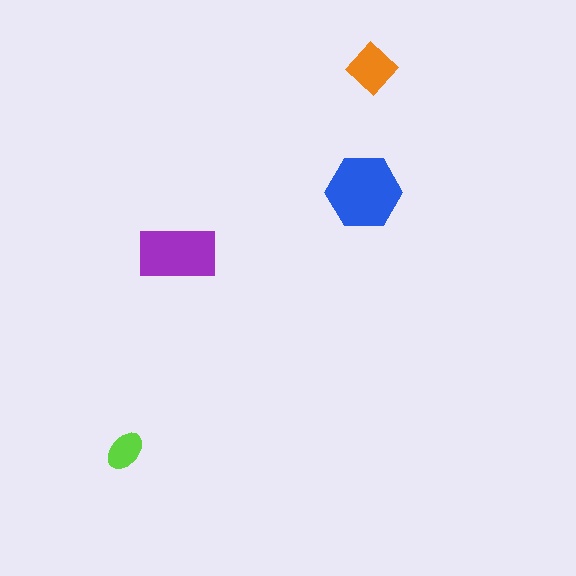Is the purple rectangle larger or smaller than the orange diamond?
Larger.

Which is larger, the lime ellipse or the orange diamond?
The orange diamond.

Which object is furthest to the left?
The lime ellipse is leftmost.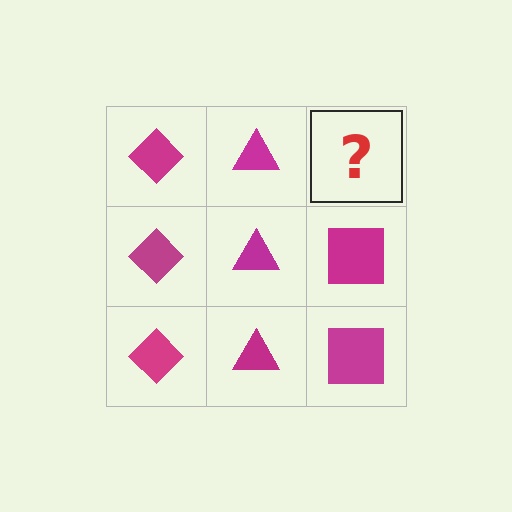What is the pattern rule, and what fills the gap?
The rule is that each column has a consistent shape. The gap should be filled with a magenta square.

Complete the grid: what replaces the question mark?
The question mark should be replaced with a magenta square.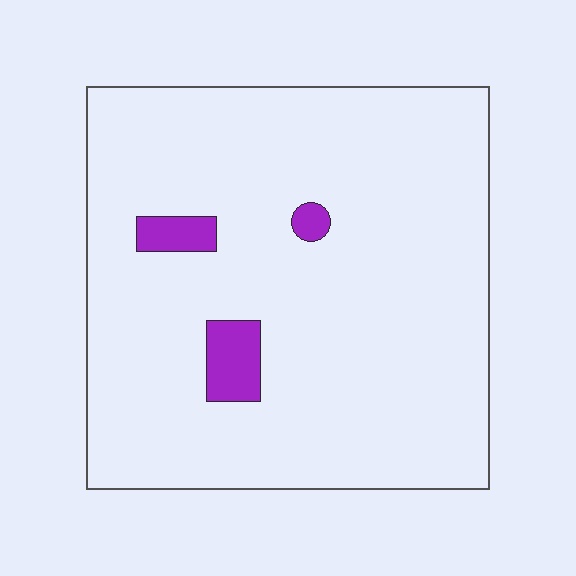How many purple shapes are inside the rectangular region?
3.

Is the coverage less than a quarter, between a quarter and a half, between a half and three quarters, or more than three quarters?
Less than a quarter.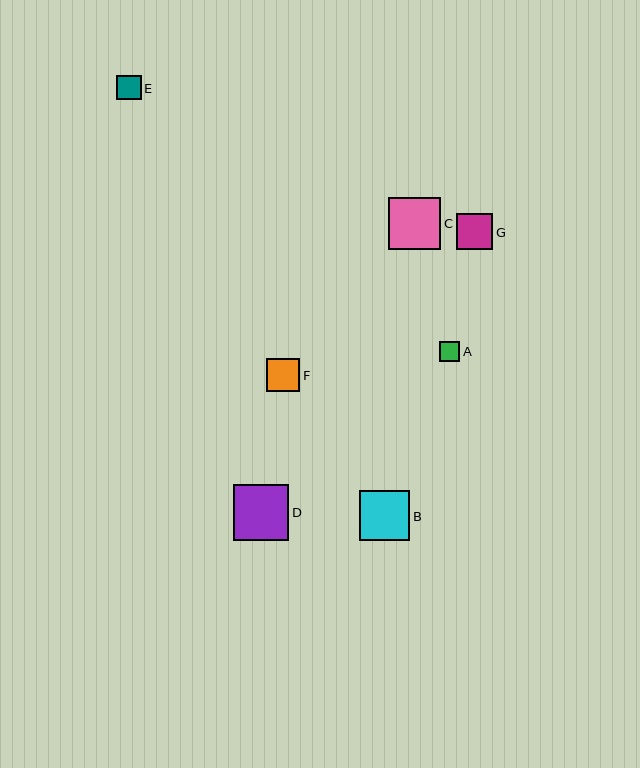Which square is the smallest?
Square A is the smallest with a size of approximately 20 pixels.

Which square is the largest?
Square D is the largest with a size of approximately 56 pixels.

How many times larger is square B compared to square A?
Square B is approximately 2.5 times the size of square A.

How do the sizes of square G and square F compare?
Square G and square F are approximately the same size.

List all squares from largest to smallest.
From largest to smallest: D, C, B, G, F, E, A.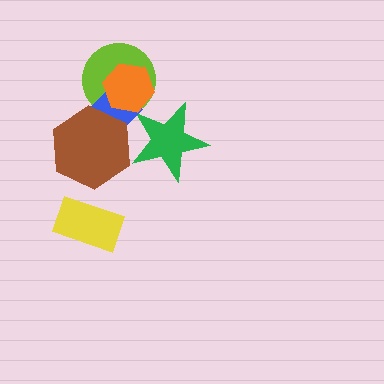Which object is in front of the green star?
The blue diamond is in front of the green star.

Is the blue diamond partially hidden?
Yes, it is partially covered by another shape.